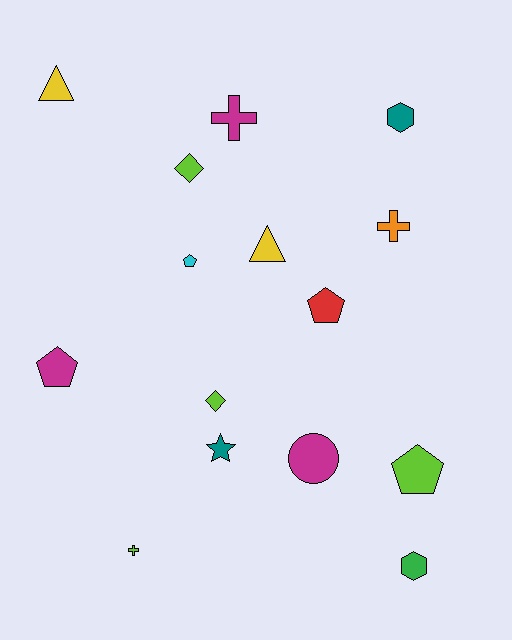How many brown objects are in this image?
There are no brown objects.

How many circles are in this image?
There is 1 circle.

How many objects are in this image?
There are 15 objects.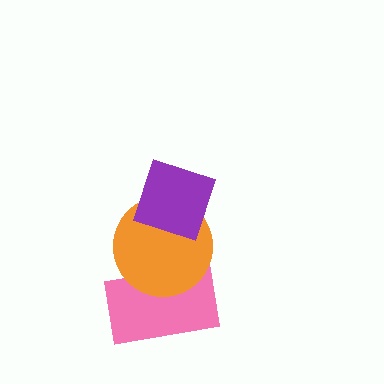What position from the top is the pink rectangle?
The pink rectangle is 3rd from the top.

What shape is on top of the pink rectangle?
The orange circle is on top of the pink rectangle.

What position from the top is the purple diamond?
The purple diamond is 1st from the top.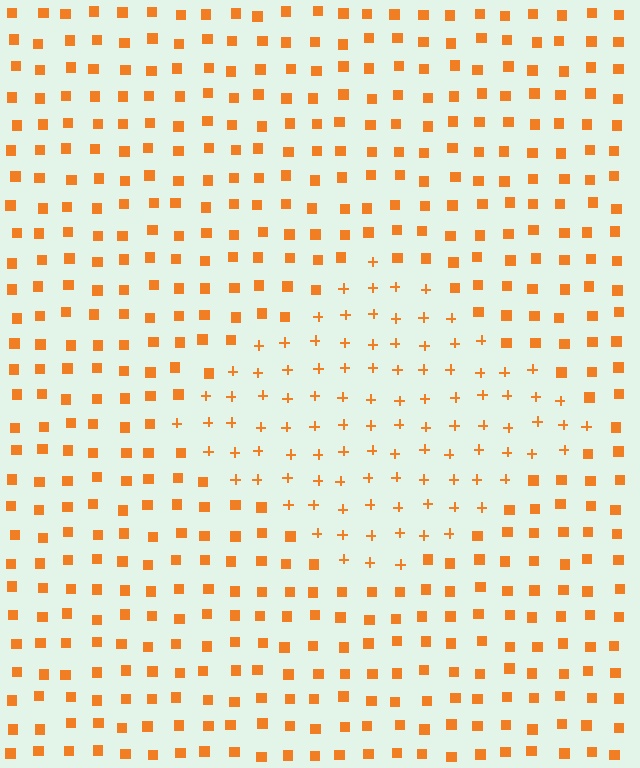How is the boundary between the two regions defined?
The boundary is defined by a change in element shape: plus signs inside vs. squares outside. All elements share the same color and spacing.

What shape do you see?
I see a diamond.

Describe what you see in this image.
The image is filled with small orange elements arranged in a uniform grid. A diamond-shaped region contains plus signs, while the surrounding area contains squares. The boundary is defined purely by the change in element shape.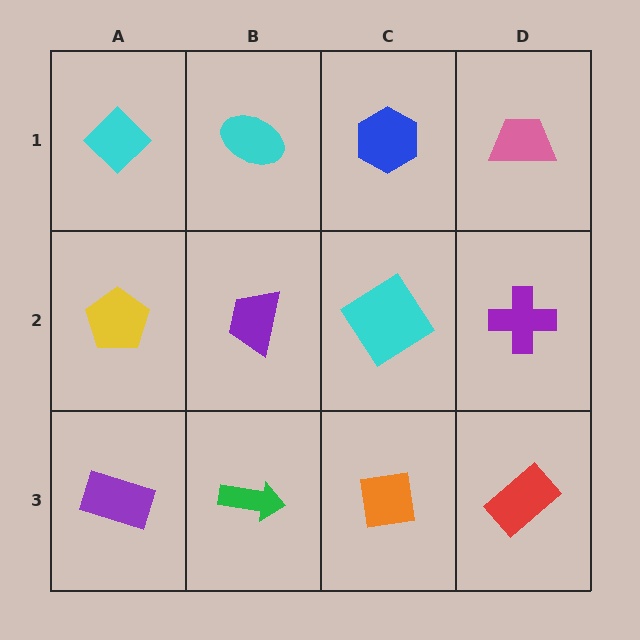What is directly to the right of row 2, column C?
A purple cross.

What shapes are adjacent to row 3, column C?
A cyan diamond (row 2, column C), a green arrow (row 3, column B), a red rectangle (row 3, column D).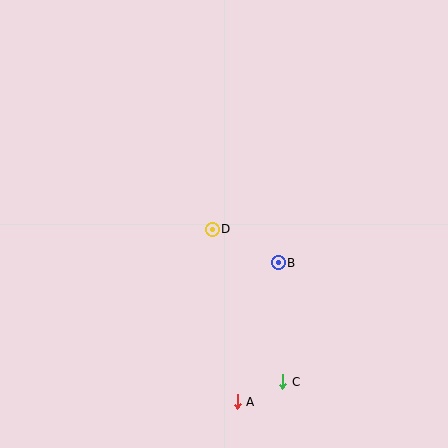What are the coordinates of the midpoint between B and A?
The midpoint between B and A is at (258, 332).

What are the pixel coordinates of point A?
Point A is at (237, 402).